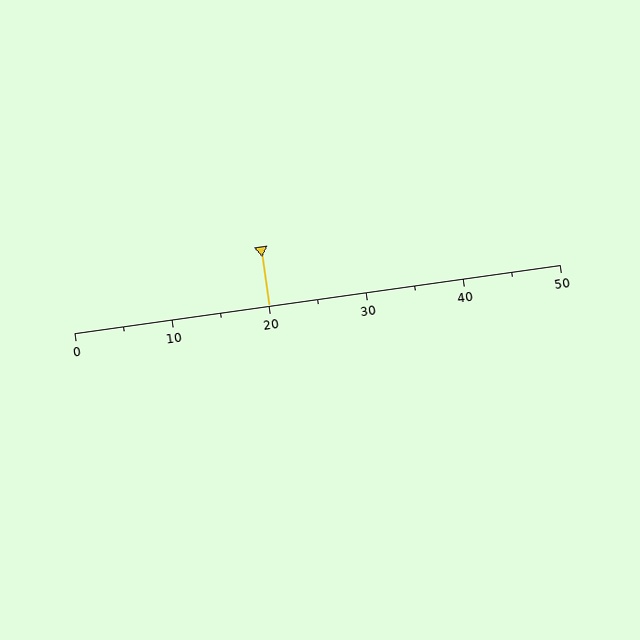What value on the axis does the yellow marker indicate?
The marker indicates approximately 20.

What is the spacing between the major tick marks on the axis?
The major ticks are spaced 10 apart.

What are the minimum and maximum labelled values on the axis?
The axis runs from 0 to 50.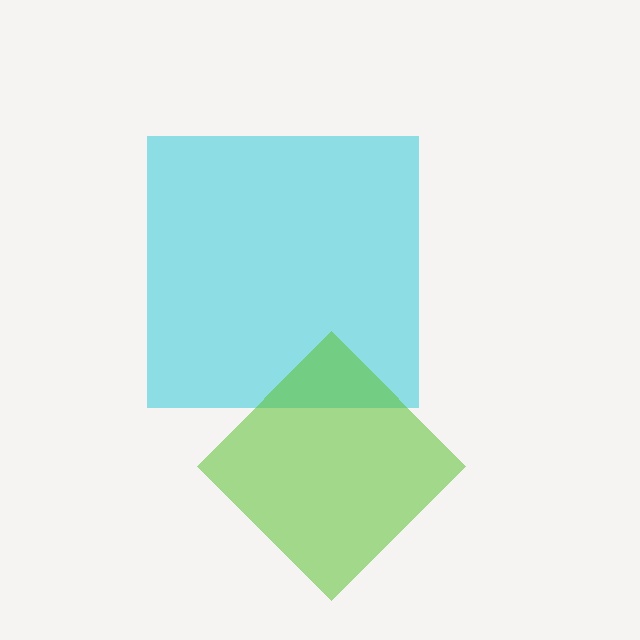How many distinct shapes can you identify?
There are 2 distinct shapes: a cyan square, a lime diamond.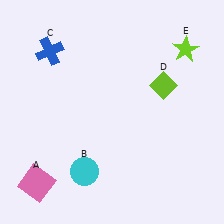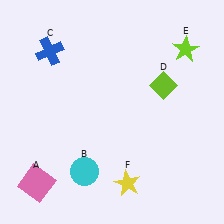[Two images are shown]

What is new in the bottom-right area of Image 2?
A yellow star (F) was added in the bottom-right area of Image 2.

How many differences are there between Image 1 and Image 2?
There is 1 difference between the two images.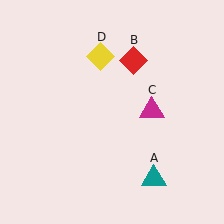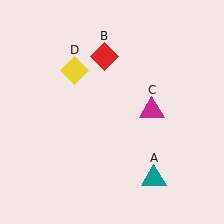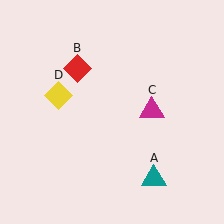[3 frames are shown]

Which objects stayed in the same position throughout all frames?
Teal triangle (object A) and magenta triangle (object C) remained stationary.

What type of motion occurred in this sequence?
The red diamond (object B), yellow diamond (object D) rotated counterclockwise around the center of the scene.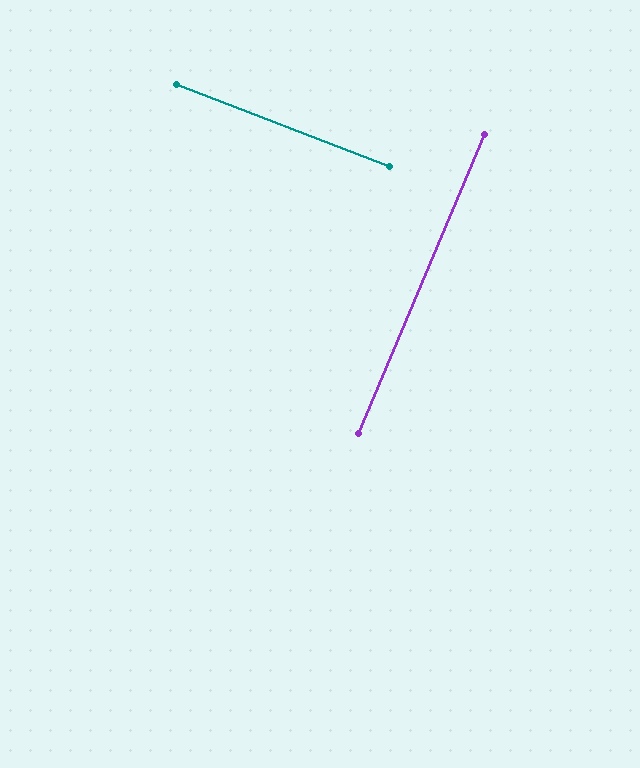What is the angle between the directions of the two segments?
Approximately 88 degrees.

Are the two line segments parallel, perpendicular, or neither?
Perpendicular — they meet at approximately 88°.